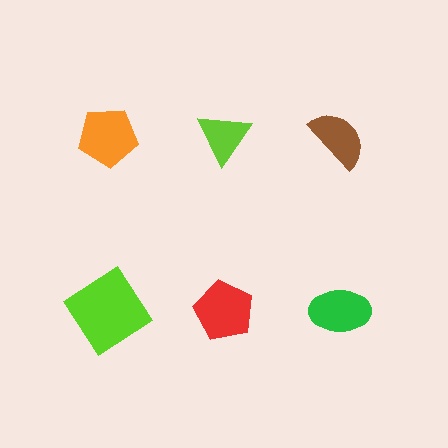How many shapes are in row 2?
3 shapes.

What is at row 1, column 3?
A brown semicircle.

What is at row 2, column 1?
A lime diamond.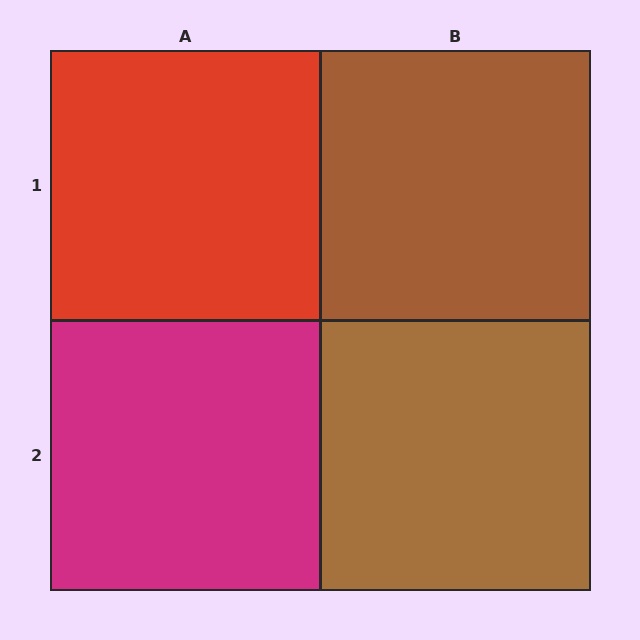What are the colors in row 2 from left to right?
Magenta, brown.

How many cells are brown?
2 cells are brown.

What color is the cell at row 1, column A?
Red.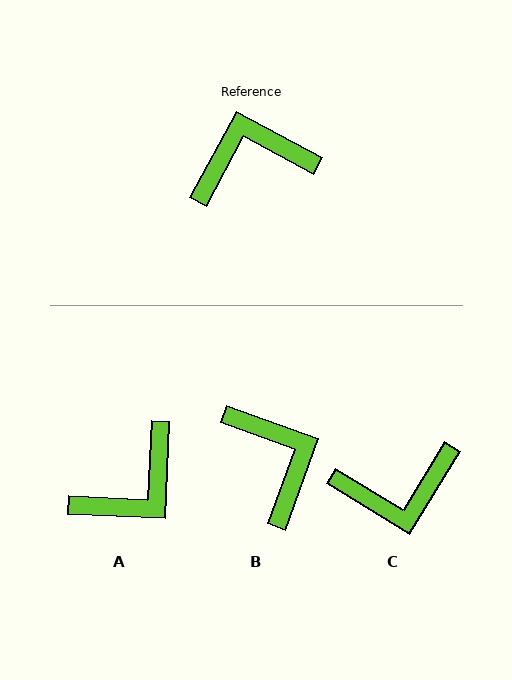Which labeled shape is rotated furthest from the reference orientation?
C, about 177 degrees away.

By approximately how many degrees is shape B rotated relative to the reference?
Approximately 81 degrees clockwise.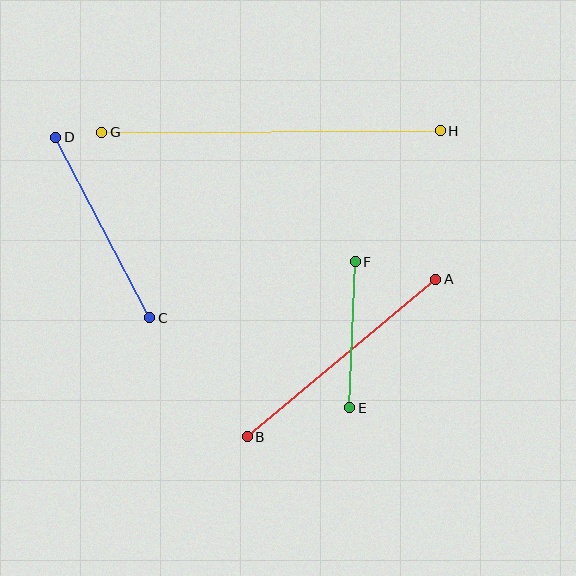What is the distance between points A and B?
The distance is approximately 246 pixels.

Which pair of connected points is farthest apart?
Points G and H are farthest apart.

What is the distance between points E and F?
The distance is approximately 146 pixels.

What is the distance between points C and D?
The distance is approximately 203 pixels.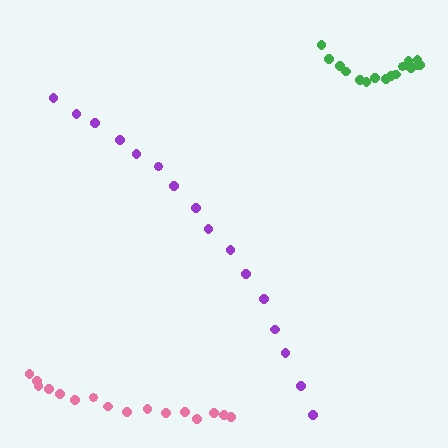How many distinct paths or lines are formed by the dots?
There are 3 distinct paths.